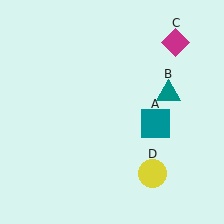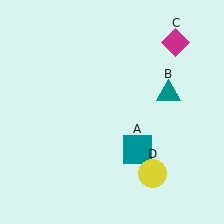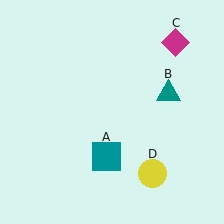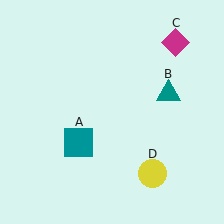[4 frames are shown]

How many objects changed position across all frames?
1 object changed position: teal square (object A).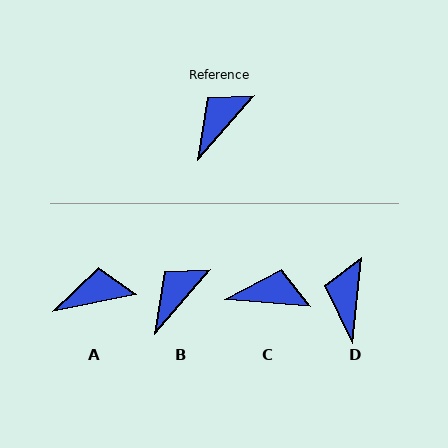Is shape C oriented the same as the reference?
No, it is off by about 54 degrees.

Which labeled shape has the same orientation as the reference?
B.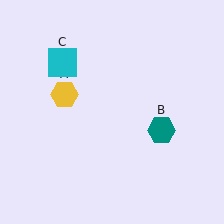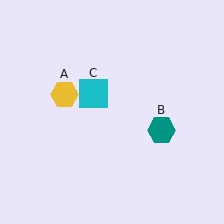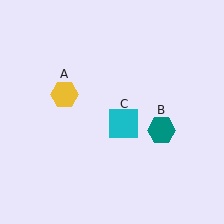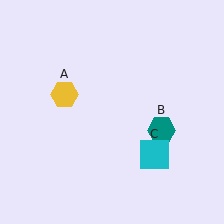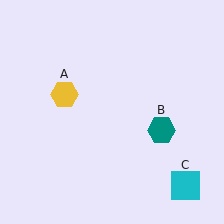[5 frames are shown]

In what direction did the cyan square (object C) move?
The cyan square (object C) moved down and to the right.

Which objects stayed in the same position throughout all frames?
Yellow hexagon (object A) and teal hexagon (object B) remained stationary.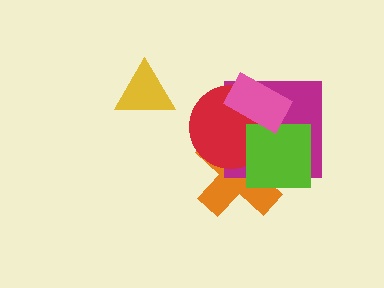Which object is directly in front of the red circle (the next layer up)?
The lime square is directly in front of the red circle.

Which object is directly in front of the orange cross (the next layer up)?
The magenta square is directly in front of the orange cross.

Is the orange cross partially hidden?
Yes, it is partially covered by another shape.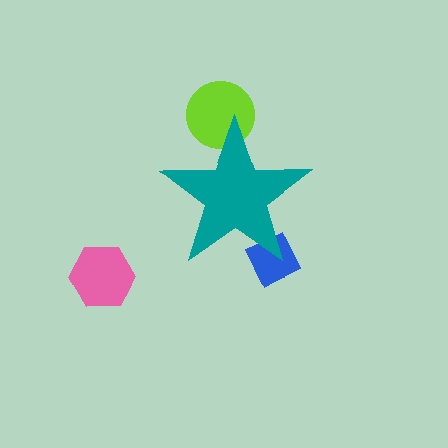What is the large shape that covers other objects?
A teal star.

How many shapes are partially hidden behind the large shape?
2 shapes are partially hidden.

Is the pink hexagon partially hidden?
No, the pink hexagon is fully visible.